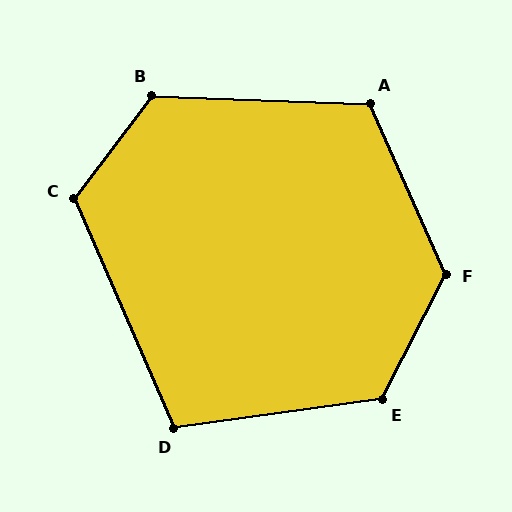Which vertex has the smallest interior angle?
D, at approximately 106 degrees.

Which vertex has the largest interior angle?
F, at approximately 129 degrees.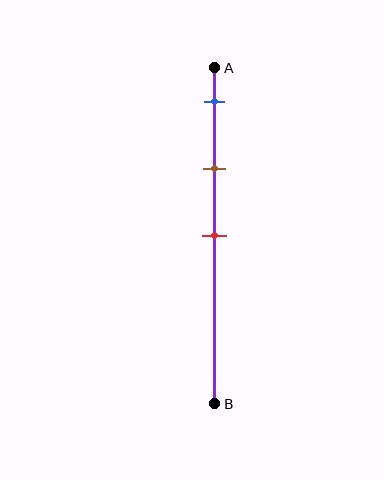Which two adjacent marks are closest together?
The blue and brown marks are the closest adjacent pair.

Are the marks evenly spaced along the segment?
Yes, the marks are approximately evenly spaced.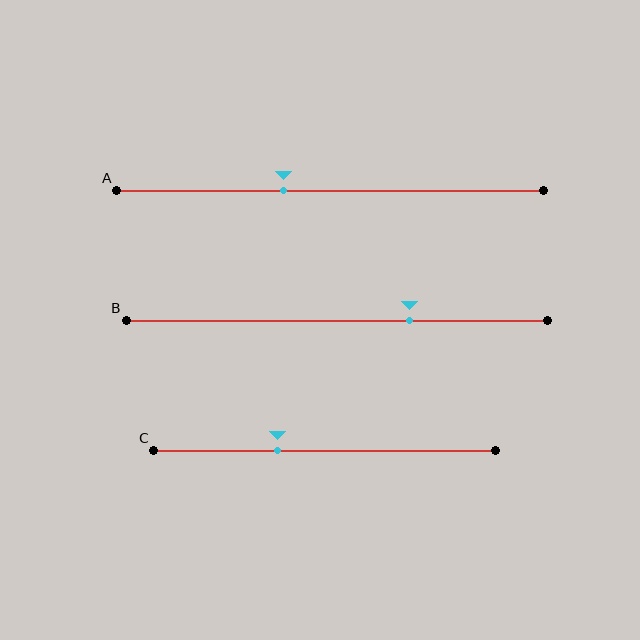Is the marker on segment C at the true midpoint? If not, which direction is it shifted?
No, the marker on segment C is shifted to the left by about 14% of the segment length.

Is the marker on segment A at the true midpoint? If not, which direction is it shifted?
No, the marker on segment A is shifted to the left by about 11% of the segment length.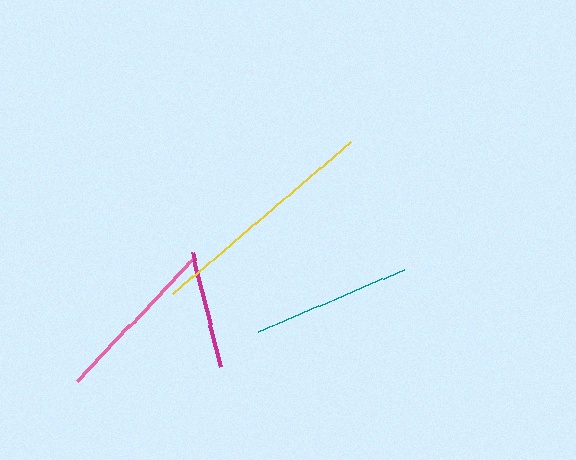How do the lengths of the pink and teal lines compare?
The pink and teal lines are approximately the same length.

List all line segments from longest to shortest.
From longest to shortest: yellow, pink, teal, magenta.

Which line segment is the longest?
The yellow line is the longest at approximately 234 pixels.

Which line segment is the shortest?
The magenta line is the shortest at approximately 118 pixels.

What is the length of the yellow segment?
The yellow segment is approximately 234 pixels long.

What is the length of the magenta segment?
The magenta segment is approximately 118 pixels long.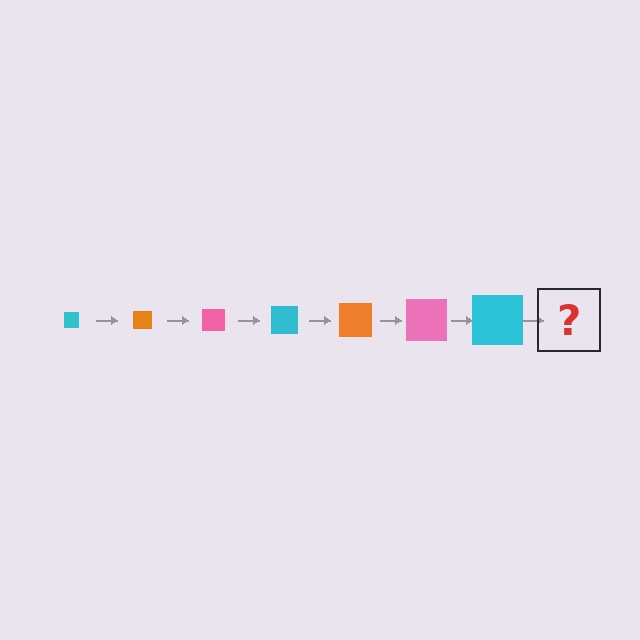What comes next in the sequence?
The next element should be an orange square, larger than the previous one.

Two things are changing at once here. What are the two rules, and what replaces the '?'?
The two rules are that the square grows larger each step and the color cycles through cyan, orange, and pink. The '?' should be an orange square, larger than the previous one.